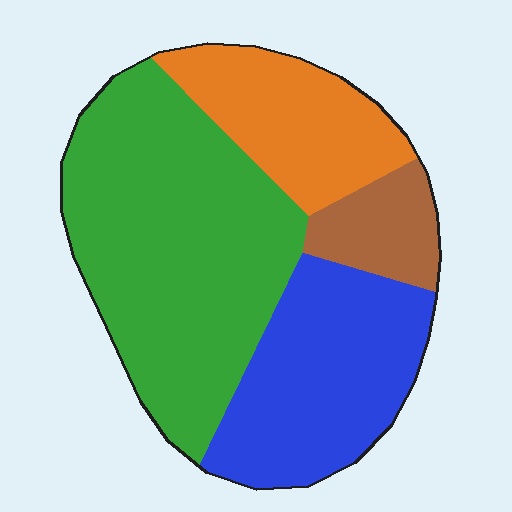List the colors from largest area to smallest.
From largest to smallest: green, blue, orange, brown.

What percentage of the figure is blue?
Blue takes up between a sixth and a third of the figure.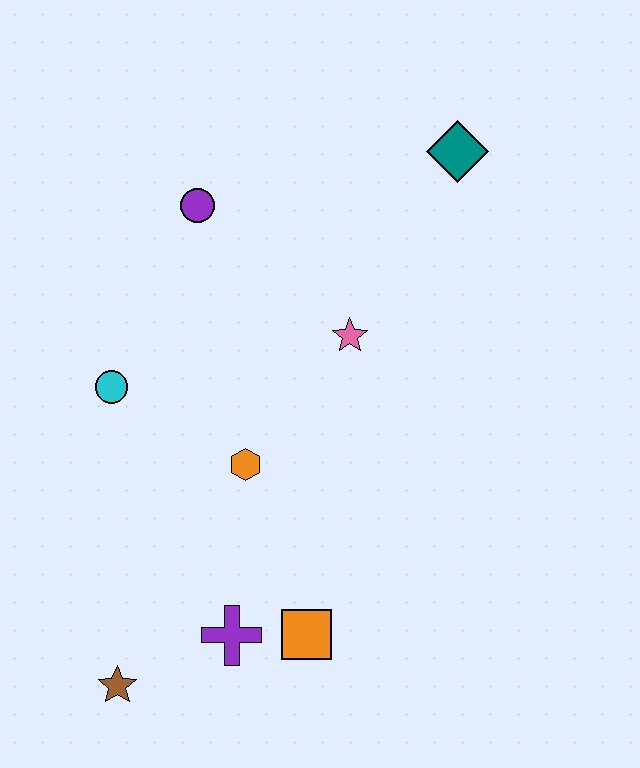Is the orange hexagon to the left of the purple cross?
No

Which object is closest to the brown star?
The purple cross is closest to the brown star.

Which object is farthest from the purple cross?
The teal diamond is farthest from the purple cross.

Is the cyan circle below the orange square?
No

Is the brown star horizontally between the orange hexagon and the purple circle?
No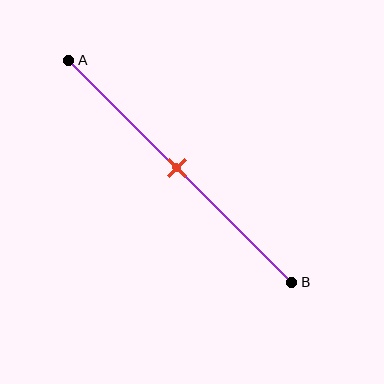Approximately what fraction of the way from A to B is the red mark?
The red mark is approximately 50% of the way from A to B.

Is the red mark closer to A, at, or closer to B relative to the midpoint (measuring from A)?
The red mark is approximately at the midpoint of segment AB.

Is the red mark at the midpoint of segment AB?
Yes, the mark is approximately at the midpoint.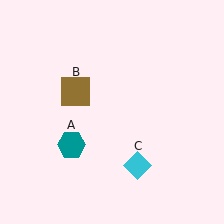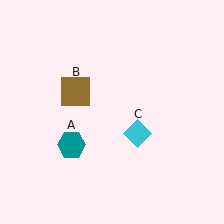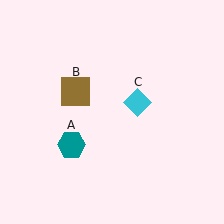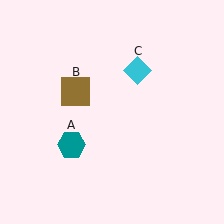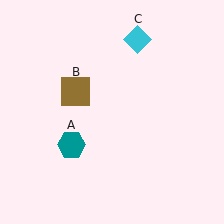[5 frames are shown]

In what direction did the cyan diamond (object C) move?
The cyan diamond (object C) moved up.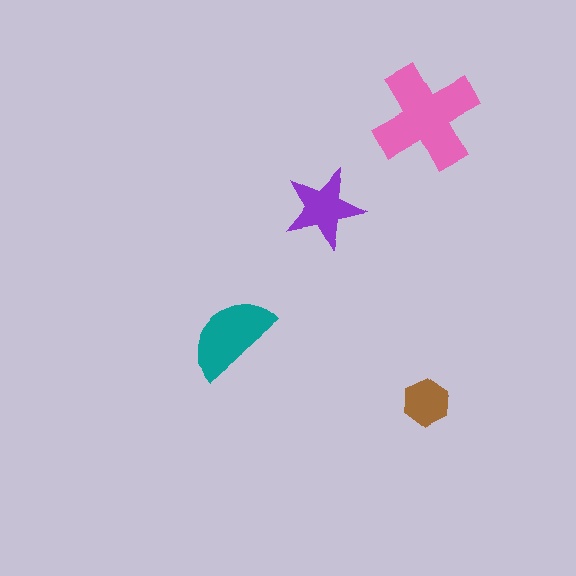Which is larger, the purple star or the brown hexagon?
The purple star.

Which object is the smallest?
The brown hexagon.